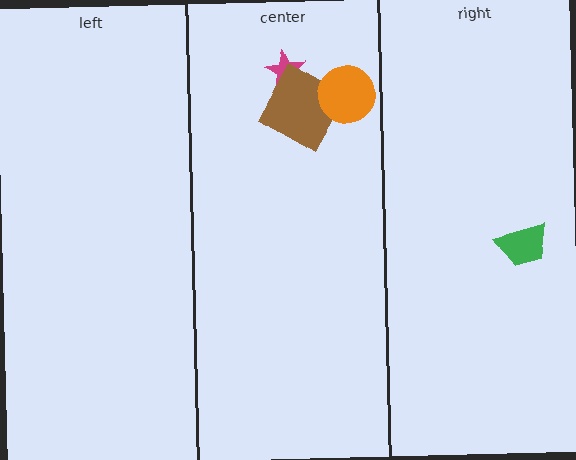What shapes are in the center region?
The magenta star, the brown square, the orange circle.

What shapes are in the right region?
The green trapezoid.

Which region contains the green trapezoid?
The right region.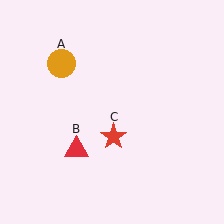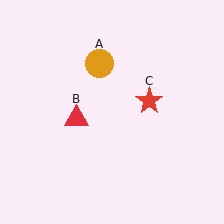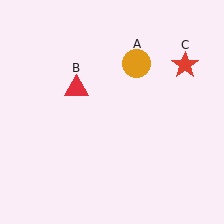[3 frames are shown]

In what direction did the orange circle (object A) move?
The orange circle (object A) moved right.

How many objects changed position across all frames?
3 objects changed position: orange circle (object A), red triangle (object B), red star (object C).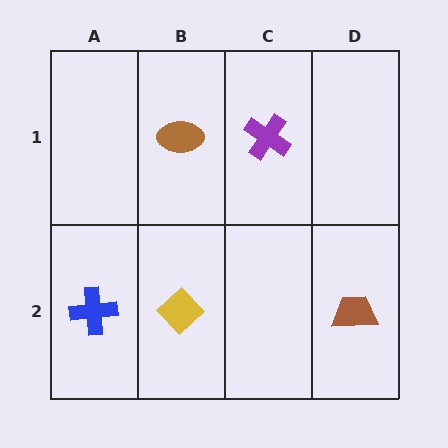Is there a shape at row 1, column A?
No, that cell is empty.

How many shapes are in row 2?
3 shapes.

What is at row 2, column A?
A blue cross.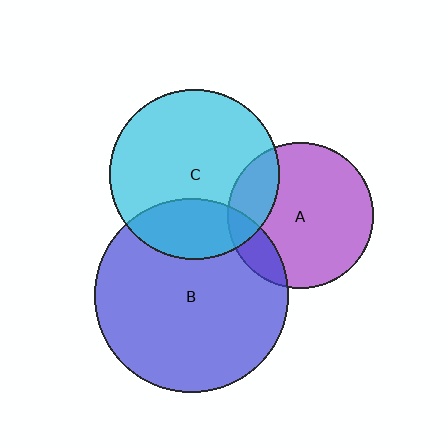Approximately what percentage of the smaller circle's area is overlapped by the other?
Approximately 20%.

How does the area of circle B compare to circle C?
Approximately 1.3 times.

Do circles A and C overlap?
Yes.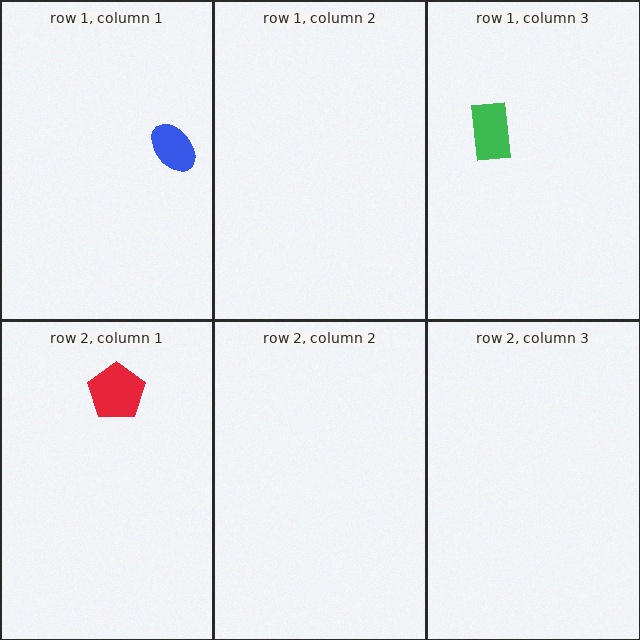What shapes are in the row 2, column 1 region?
The red pentagon.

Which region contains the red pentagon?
The row 2, column 1 region.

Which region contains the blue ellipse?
The row 1, column 1 region.